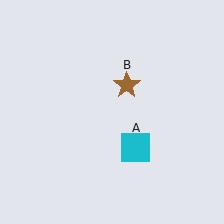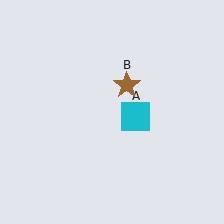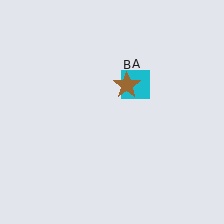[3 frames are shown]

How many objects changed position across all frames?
1 object changed position: cyan square (object A).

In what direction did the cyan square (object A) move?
The cyan square (object A) moved up.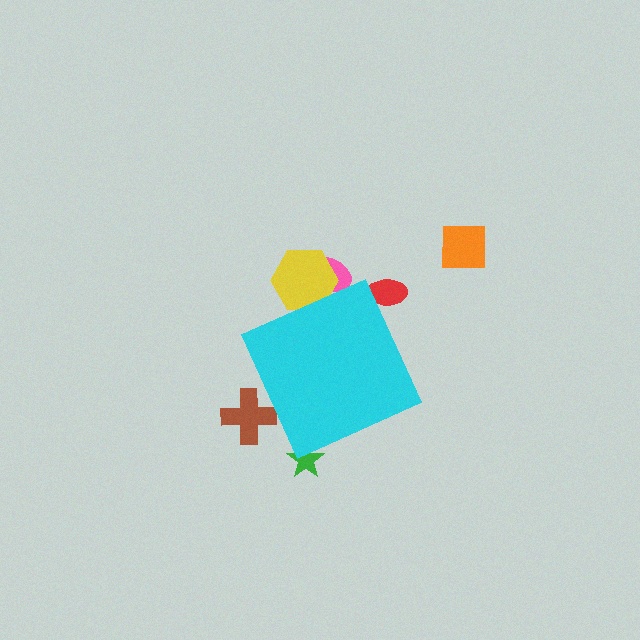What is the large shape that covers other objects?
A cyan diamond.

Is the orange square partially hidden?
No, the orange square is fully visible.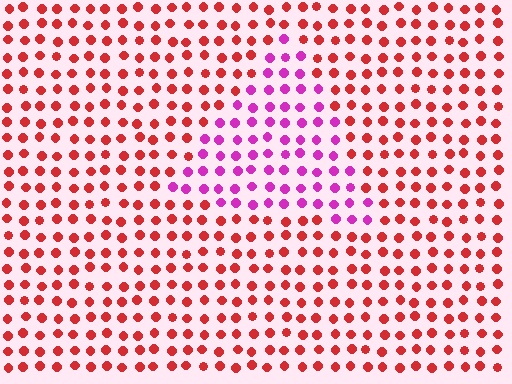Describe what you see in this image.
The image is filled with small red elements in a uniform arrangement. A triangle-shaped region is visible where the elements are tinted to a slightly different hue, forming a subtle color boundary.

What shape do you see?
I see a triangle.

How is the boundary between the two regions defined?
The boundary is defined purely by a slight shift in hue (about 51 degrees). Spacing, size, and orientation are identical on both sides.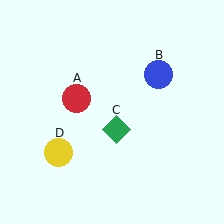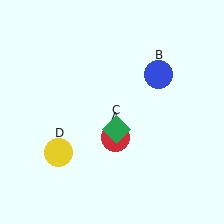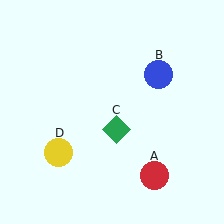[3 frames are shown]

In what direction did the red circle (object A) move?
The red circle (object A) moved down and to the right.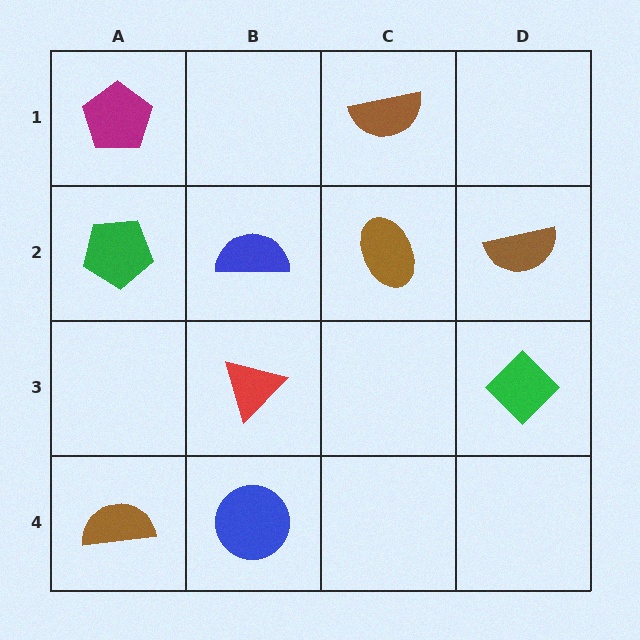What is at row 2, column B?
A blue semicircle.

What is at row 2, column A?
A green pentagon.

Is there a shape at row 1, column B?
No, that cell is empty.